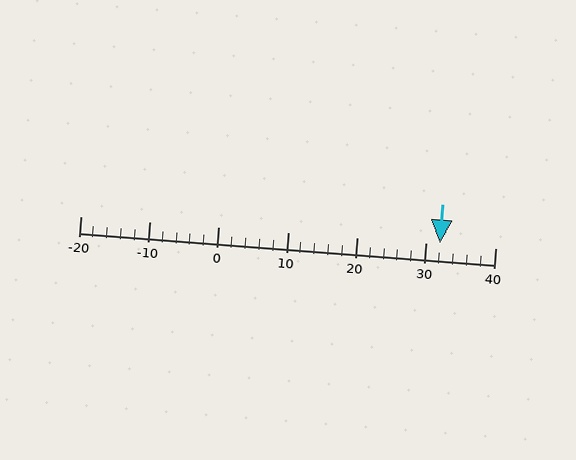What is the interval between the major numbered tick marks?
The major tick marks are spaced 10 units apart.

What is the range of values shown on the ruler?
The ruler shows values from -20 to 40.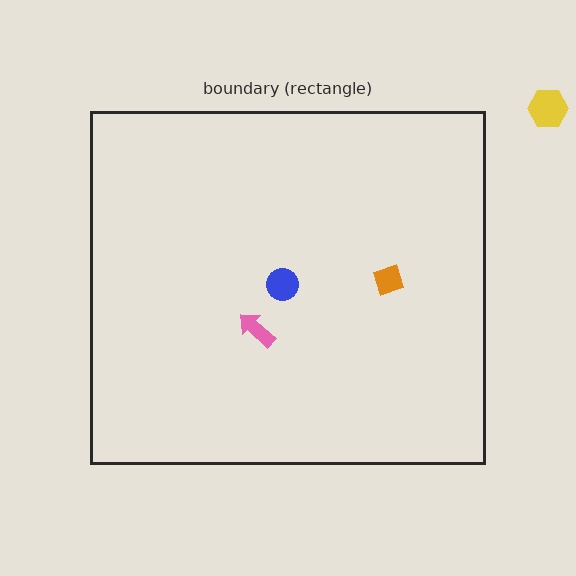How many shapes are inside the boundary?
3 inside, 1 outside.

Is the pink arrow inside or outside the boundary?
Inside.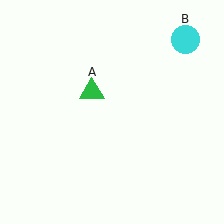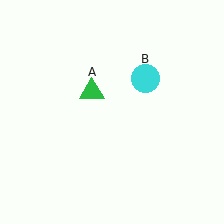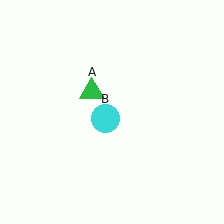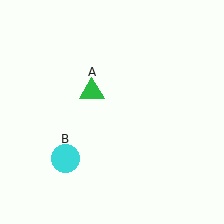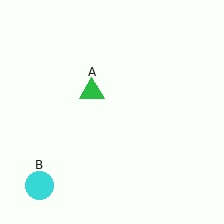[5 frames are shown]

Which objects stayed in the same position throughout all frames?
Green triangle (object A) remained stationary.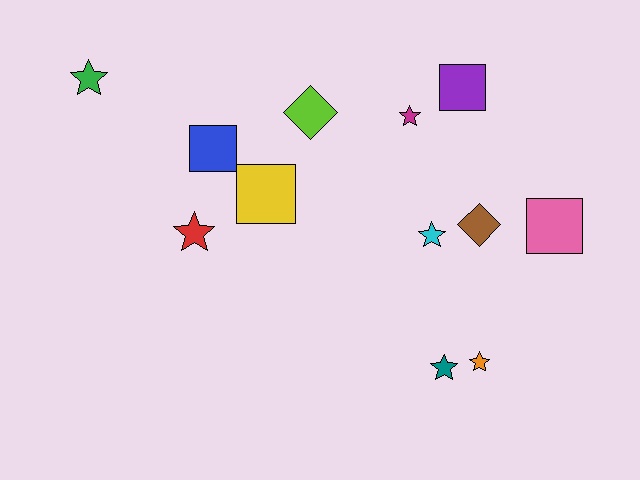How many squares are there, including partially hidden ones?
There are 4 squares.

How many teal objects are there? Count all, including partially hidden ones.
There is 1 teal object.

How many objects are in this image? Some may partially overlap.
There are 12 objects.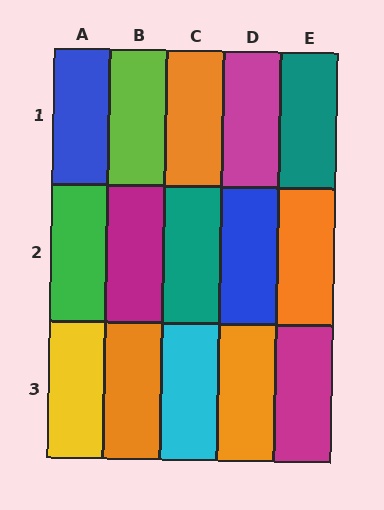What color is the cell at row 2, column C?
Teal.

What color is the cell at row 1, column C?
Orange.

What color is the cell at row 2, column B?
Magenta.